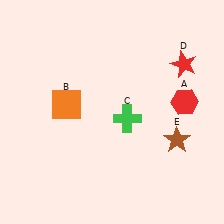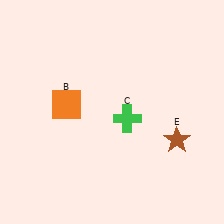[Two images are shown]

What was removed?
The red star (D), the red hexagon (A) were removed in Image 2.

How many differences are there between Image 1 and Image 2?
There are 2 differences between the two images.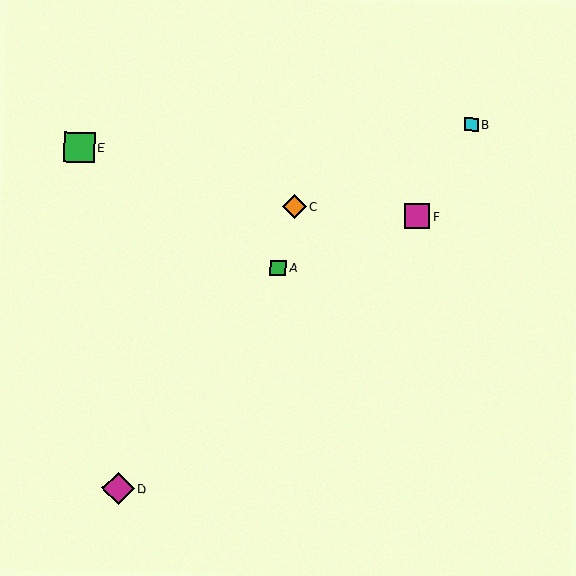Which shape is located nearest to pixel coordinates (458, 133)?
The cyan square (labeled B) at (471, 124) is nearest to that location.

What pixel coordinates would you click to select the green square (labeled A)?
Click at (278, 268) to select the green square A.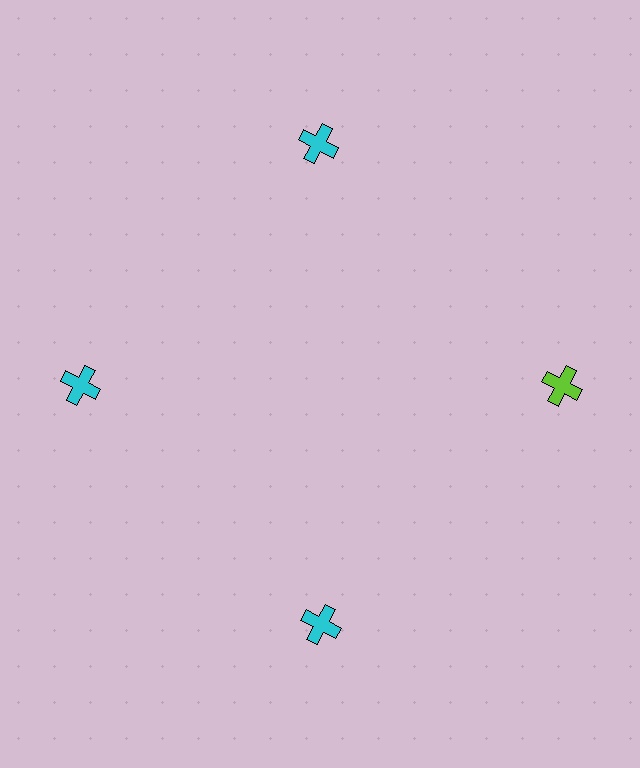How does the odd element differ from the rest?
It has a different color: lime instead of cyan.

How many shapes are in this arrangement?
There are 4 shapes arranged in a ring pattern.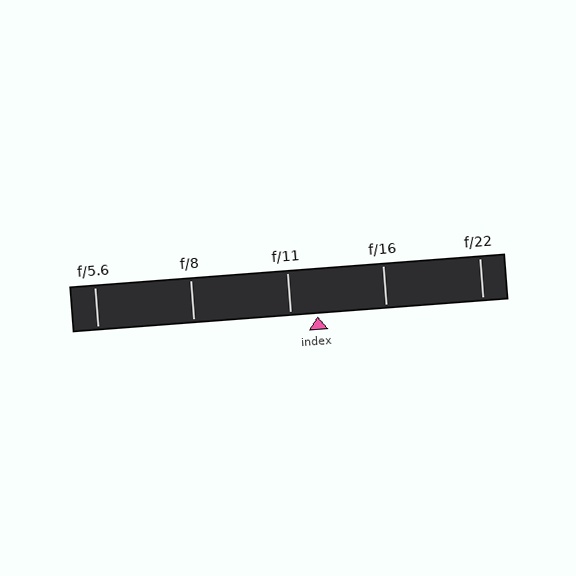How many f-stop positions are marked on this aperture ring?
There are 5 f-stop positions marked.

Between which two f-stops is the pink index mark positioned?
The index mark is between f/11 and f/16.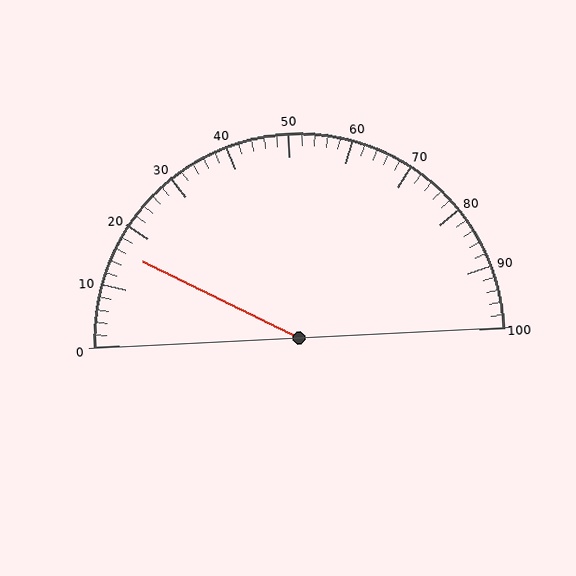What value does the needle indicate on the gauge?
The needle indicates approximately 16.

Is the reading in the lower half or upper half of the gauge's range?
The reading is in the lower half of the range (0 to 100).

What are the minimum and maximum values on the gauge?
The gauge ranges from 0 to 100.